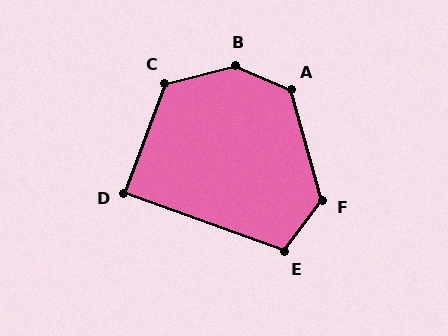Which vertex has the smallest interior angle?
D, at approximately 90 degrees.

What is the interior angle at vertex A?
Approximately 129 degrees (obtuse).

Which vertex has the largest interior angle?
B, at approximately 142 degrees.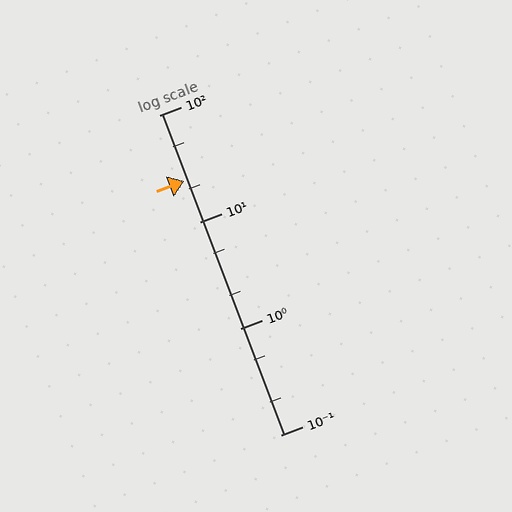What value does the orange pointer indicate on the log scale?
The pointer indicates approximately 24.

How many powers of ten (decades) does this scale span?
The scale spans 3 decades, from 0.1 to 100.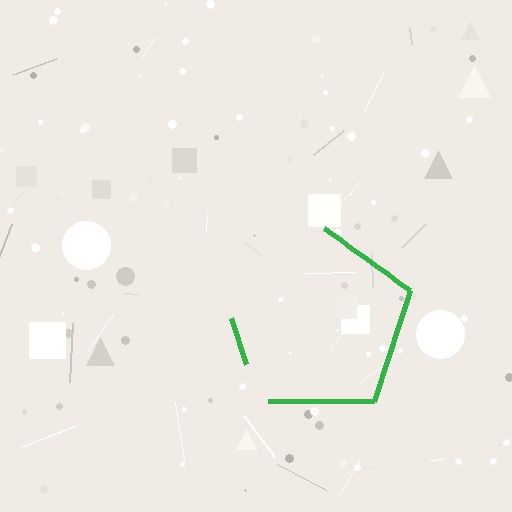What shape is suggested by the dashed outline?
The dashed outline suggests a pentagon.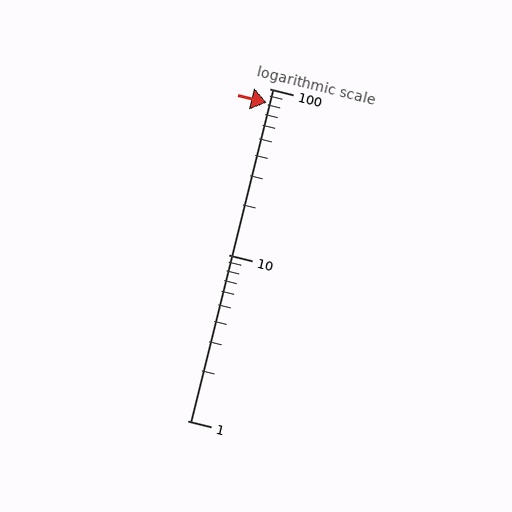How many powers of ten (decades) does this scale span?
The scale spans 2 decades, from 1 to 100.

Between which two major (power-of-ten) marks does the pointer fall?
The pointer is between 10 and 100.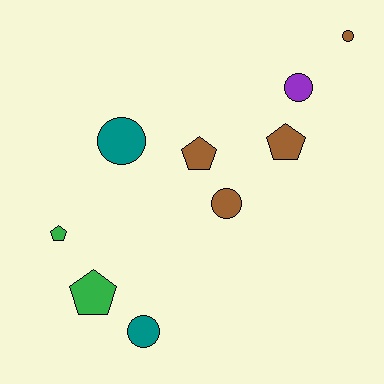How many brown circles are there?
There are 2 brown circles.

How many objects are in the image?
There are 9 objects.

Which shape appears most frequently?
Circle, with 5 objects.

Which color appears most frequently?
Brown, with 4 objects.